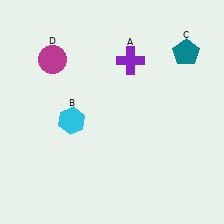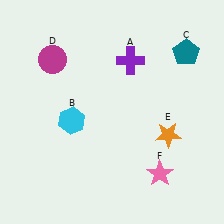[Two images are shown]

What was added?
An orange star (E), a pink star (F) were added in Image 2.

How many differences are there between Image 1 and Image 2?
There are 2 differences between the two images.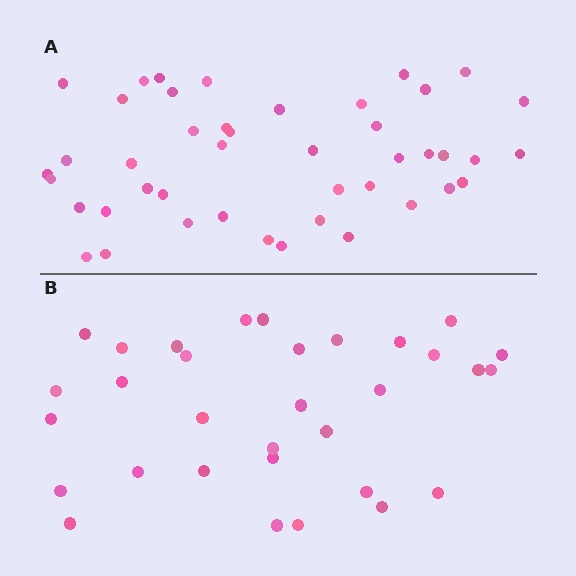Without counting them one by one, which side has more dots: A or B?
Region A (the top region) has more dots.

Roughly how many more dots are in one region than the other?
Region A has roughly 12 or so more dots than region B.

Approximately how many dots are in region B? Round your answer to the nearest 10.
About 30 dots. (The exact count is 32, which rounds to 30.)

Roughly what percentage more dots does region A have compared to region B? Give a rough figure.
About 40% more.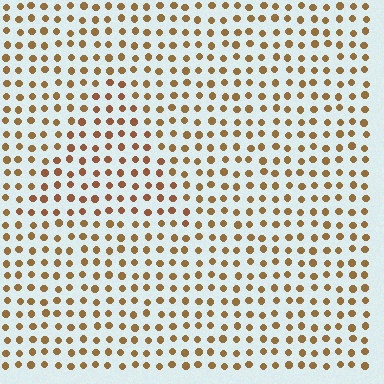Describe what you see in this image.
The image is filled with small brown elements in a uniform arrangement. A triangle-shaped region is visible where the elements are tinted to a slightly different hue, forming a subtle color boundary.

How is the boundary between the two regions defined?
The boundary is defined purely by a slight shift in hue (about 16 degrees). Spacing, size, and orientation are identical on both sides.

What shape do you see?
I see a triangle.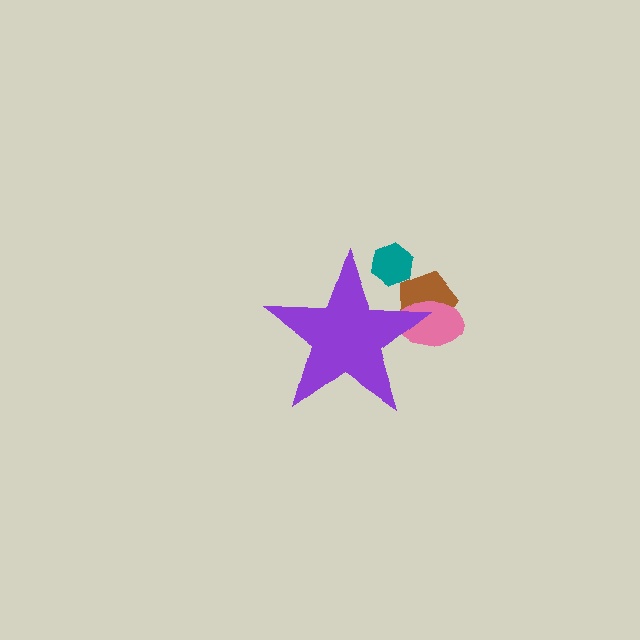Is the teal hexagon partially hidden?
Yes, the teal hexagon is partially hidden behind the purple star.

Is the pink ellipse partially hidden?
Yes, the pink ellipse is partially hidden behind the purple star.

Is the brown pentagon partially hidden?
Yes, the brown pentagon is partially hidden behind the purple star.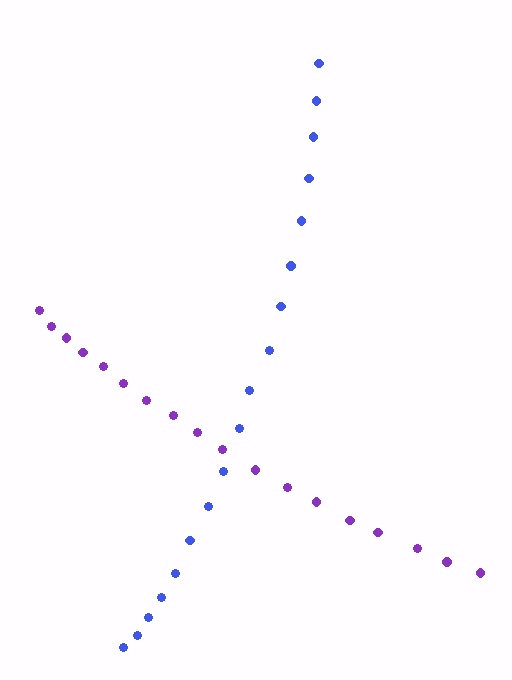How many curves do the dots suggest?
There are 2 distinct paths.